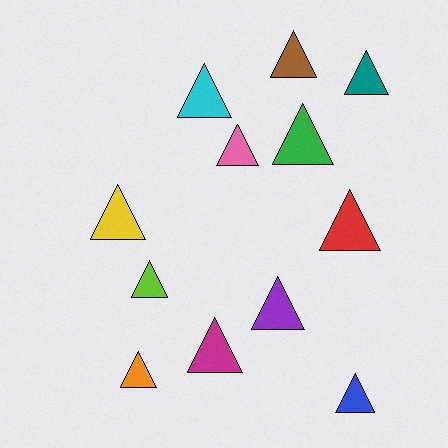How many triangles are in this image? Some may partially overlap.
There are 12 triangles.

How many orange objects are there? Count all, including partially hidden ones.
There is 1 orange object.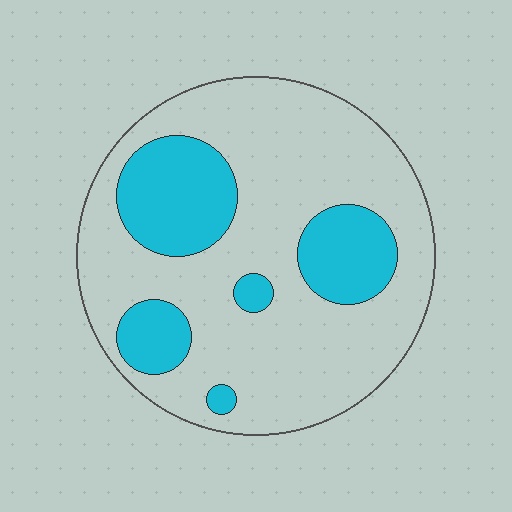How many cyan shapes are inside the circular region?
5.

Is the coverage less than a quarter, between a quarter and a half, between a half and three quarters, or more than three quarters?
Between a quarter and a half.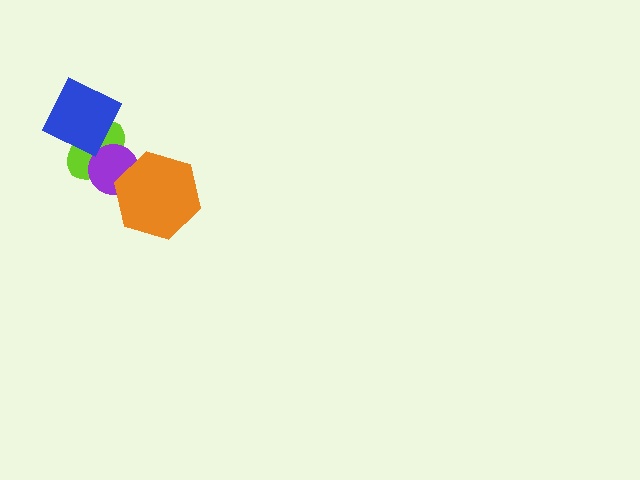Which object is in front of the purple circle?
The orange hexagon is in front of the purple circle.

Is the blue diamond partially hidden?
No, no other shape covers it.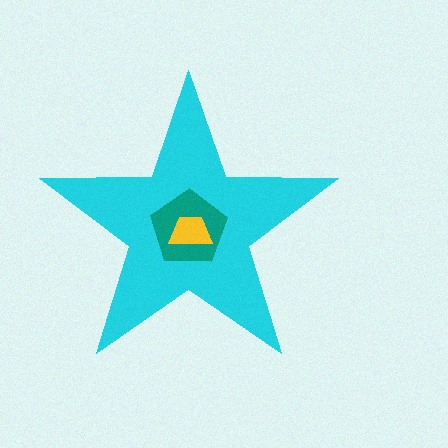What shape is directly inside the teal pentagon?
The yellow trapezoid.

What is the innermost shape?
The yellow trapezoid.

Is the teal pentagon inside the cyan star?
Yes.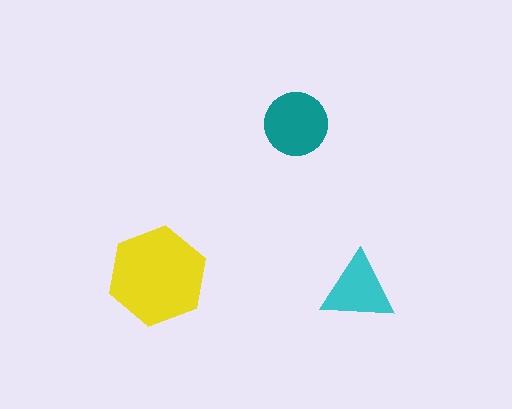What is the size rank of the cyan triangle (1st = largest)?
3rd.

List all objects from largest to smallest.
The yellow hexagon, the teal circle, the cyan triangle.